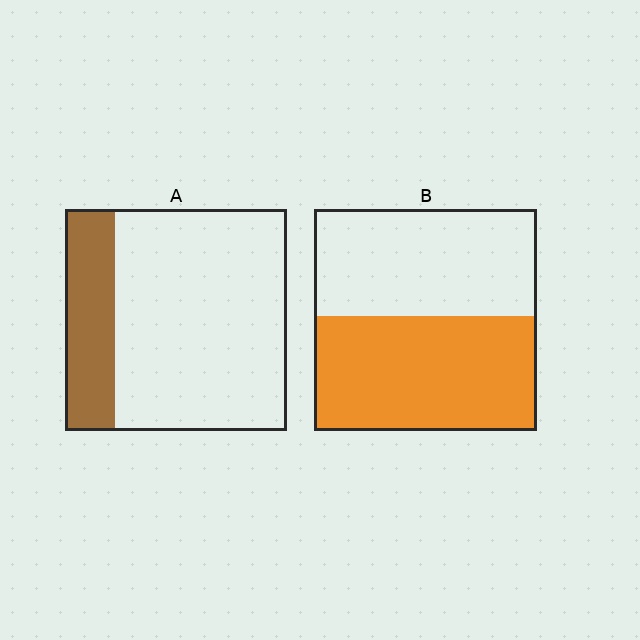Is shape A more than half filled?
No.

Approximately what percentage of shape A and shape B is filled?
A is approximately 25% and B is approximately 50%.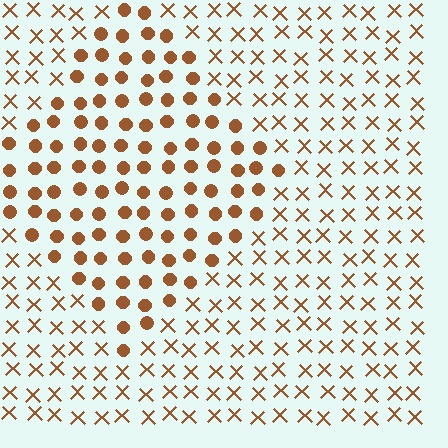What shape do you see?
I see a diamond.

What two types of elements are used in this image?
The image uses circles inside the diamond region and X marks outside it.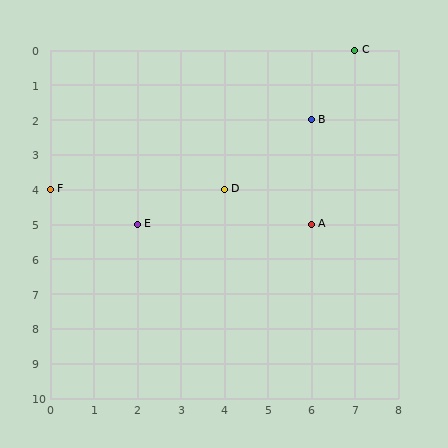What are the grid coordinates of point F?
Point F is at grid coordinates (0, 4).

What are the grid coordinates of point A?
Point A is at grid coordinates (6, 5).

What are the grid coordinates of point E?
Point E is at grid coordinates (2, 5).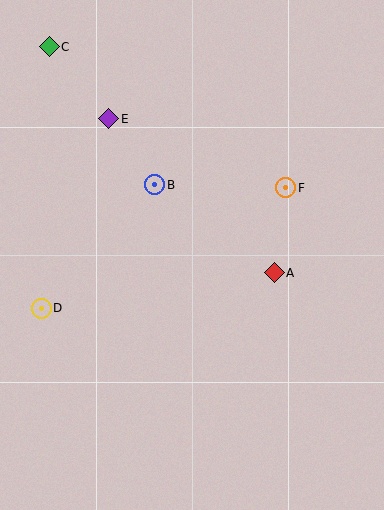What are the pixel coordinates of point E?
Point E is at (109, 119).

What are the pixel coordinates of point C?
Point C is at (49, 47).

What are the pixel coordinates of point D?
Point D is at (41, 308).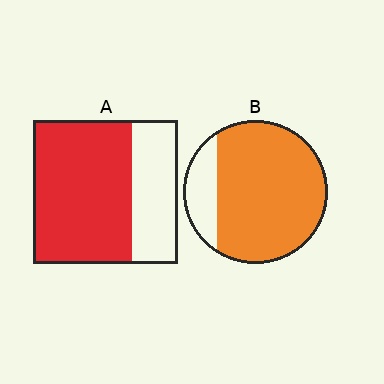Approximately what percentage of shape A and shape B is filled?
A is approximately 70% and B is approximately 80%.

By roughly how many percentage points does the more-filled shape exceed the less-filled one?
By roughly 15 percentage points (B over A).